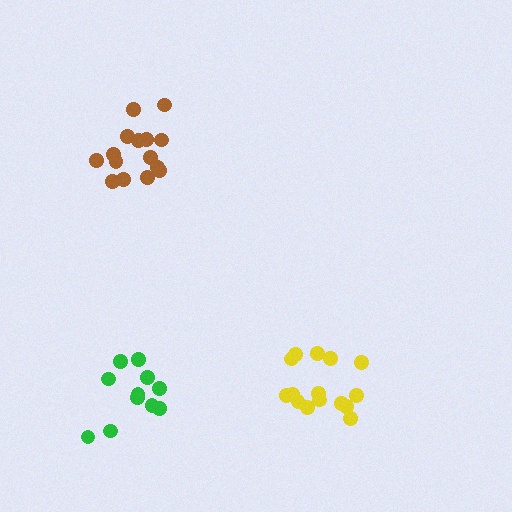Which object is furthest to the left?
The green cluster is leftmost.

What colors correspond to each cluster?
The clusters are colored: brown, yellow, green.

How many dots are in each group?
Group 1: 15 dots, Group 2: 15 dots, Group 3: 11 dots (41 total).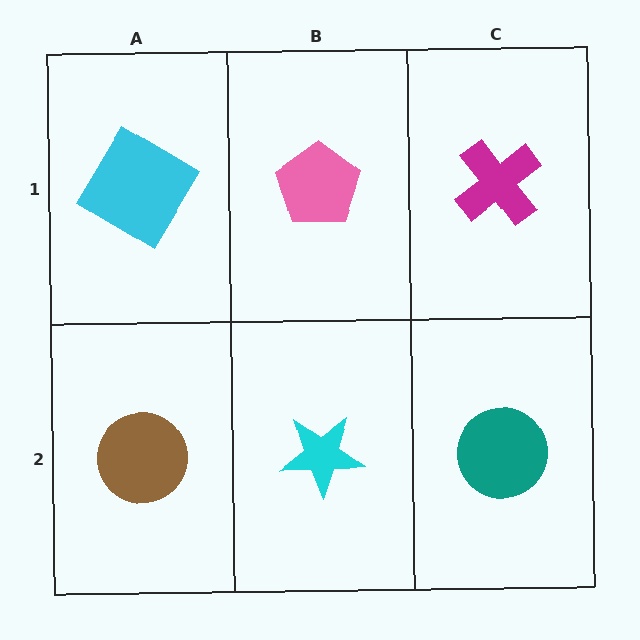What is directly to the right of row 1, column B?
A magenta cross.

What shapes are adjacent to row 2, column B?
A pink pentagon (row 1, column B), a brown circle (row 2, column A), a teal circle (row 2, column C).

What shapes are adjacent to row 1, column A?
A brown circle (row 2, column A), a pink pentagon (row 1, column B).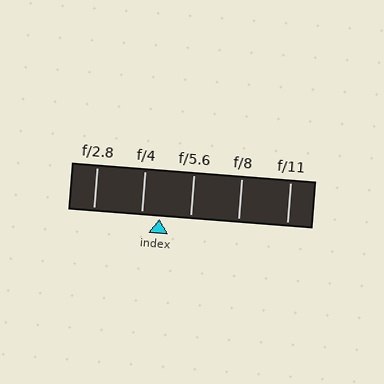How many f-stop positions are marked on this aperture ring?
There are 5 f-stop positions marked.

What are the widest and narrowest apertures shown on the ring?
The widest aperture shown is f/2.8 and the narrowest is f/11.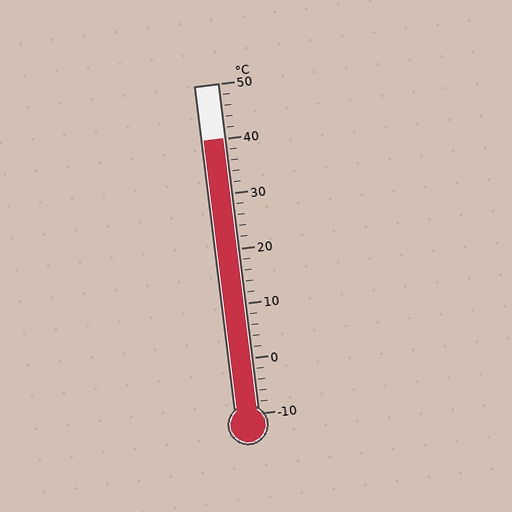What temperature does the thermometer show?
The thermometer shows approximately 40°C.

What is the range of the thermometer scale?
The thermometer scale ranges from -10°C to 50°C.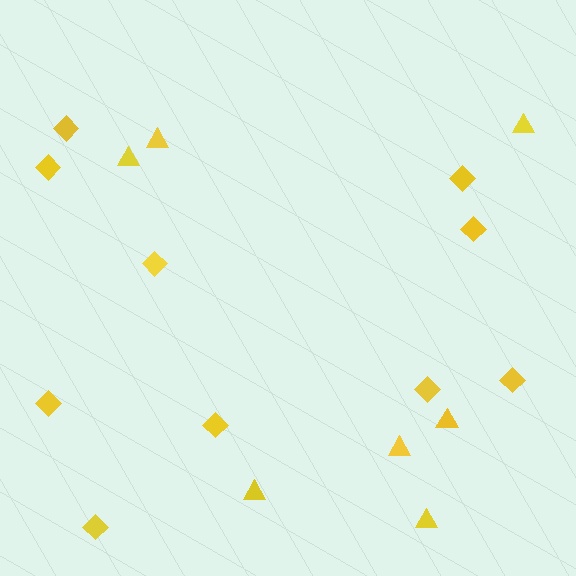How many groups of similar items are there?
There are 2 groups: one group of diamonds (10) and one group of triangles (7).